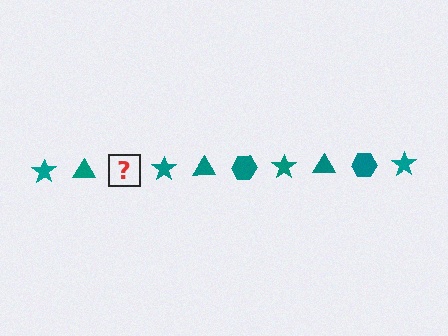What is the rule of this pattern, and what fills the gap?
The rule is that the pattern cycles through star, triangle, hexagon shapes in teal. The gap should be filled with a teal hexagon.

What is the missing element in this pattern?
The missing element is a teal hexagon.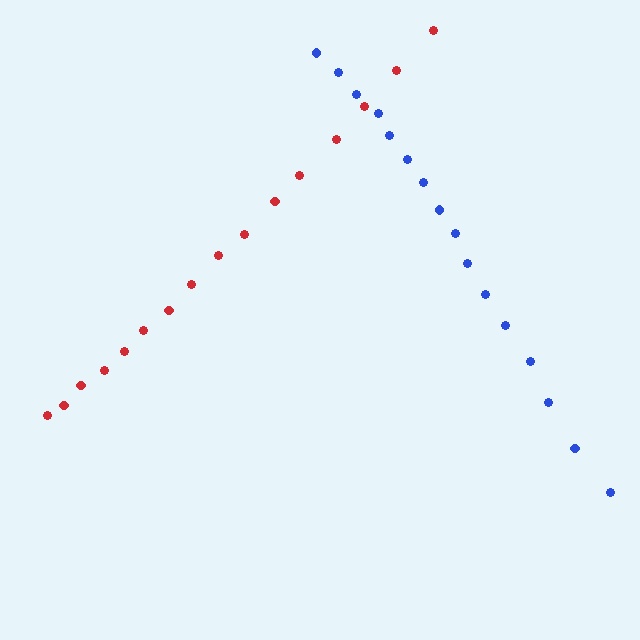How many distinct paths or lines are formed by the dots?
There are 2 distinct paths.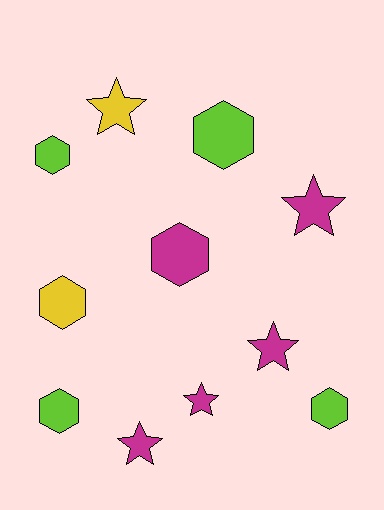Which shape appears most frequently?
Hexagon, with 6 objects.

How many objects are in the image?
There are 11 objects.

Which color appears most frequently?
Magenta, with 5 objects.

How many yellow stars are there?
There is 1 yellow star.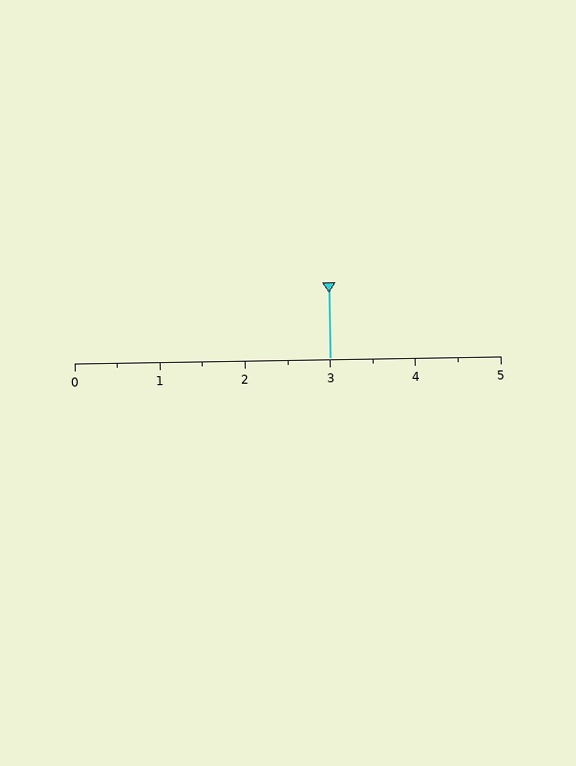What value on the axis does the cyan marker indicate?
The marker indicates approximately 3.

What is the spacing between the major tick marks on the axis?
The major ticks are spaced 1 apart.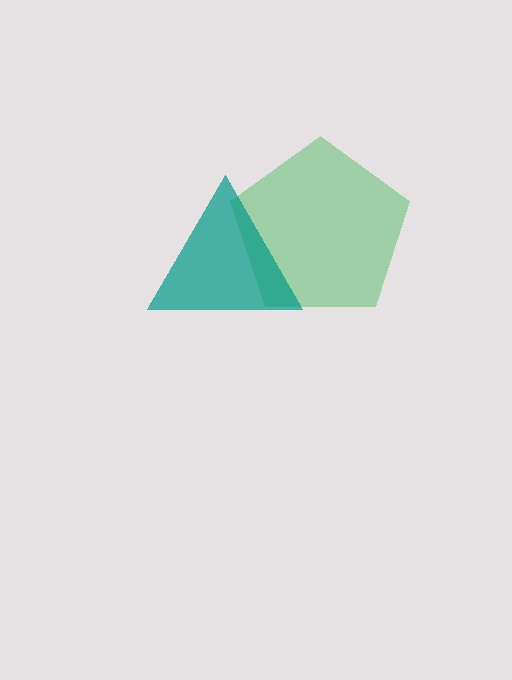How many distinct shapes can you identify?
There are 2 distinct shapes: a green pentagon, a teal triangle.